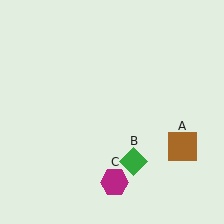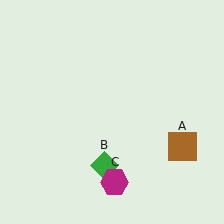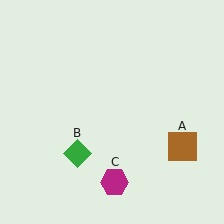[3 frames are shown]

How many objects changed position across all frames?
1 object changed position: green diamond (object B).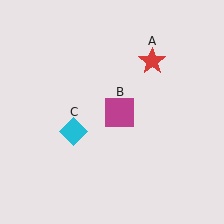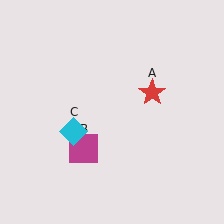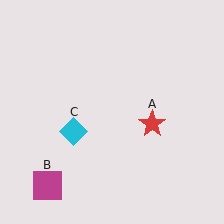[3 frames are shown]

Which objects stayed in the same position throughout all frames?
Cyan diamond (object C) remained stationary.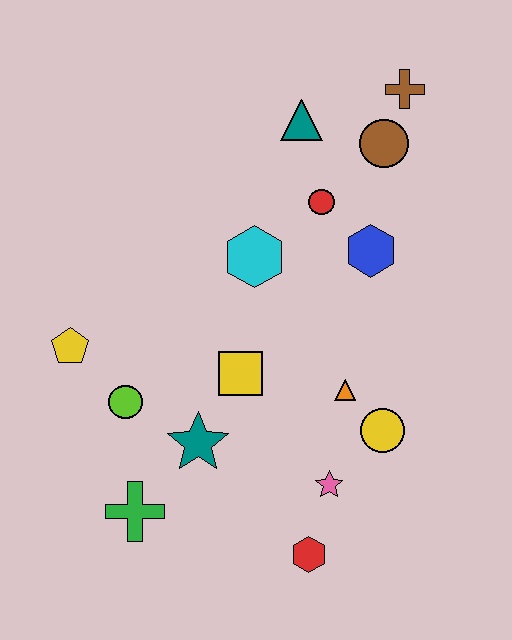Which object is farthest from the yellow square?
The brown cross is farthest from the yellow square.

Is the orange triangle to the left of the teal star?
No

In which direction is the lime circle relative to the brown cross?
The lime circle is below the brown cross.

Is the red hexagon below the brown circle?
Yes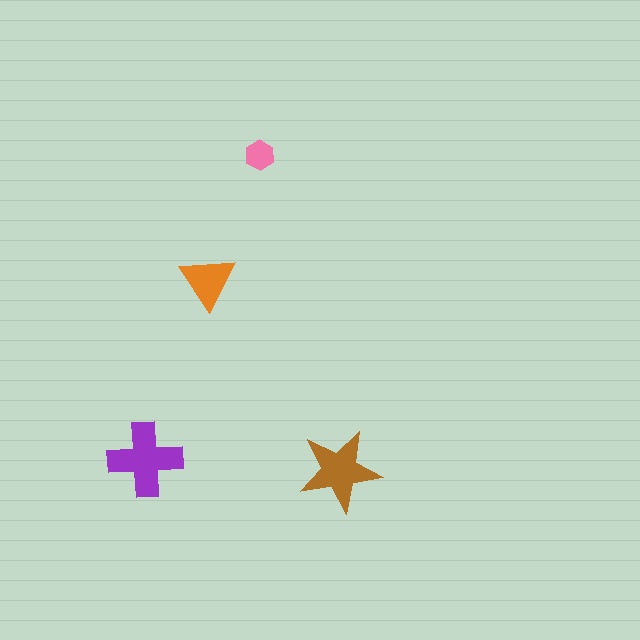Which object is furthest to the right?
The brown star is rightmost.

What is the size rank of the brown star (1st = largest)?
2nd.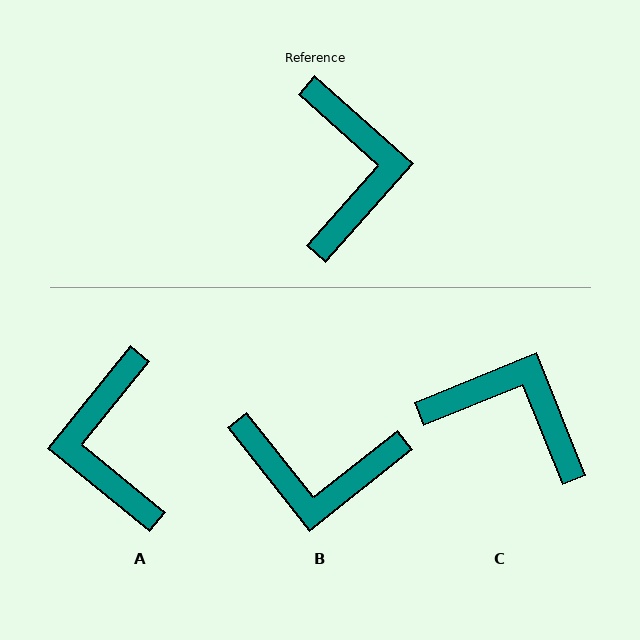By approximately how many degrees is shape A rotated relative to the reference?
Approximately 177 degrees clockwise.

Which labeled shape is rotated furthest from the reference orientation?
A, about 177 degrees away.